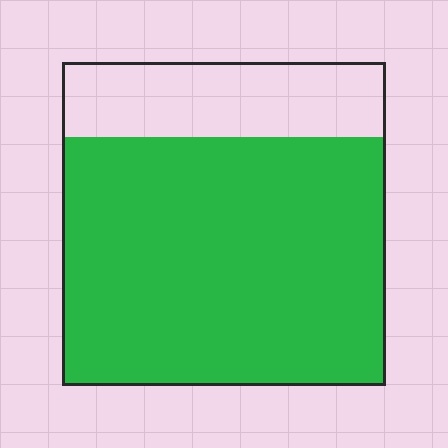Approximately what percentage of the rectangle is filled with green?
Approximately 75%.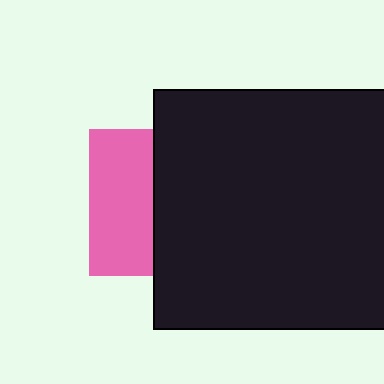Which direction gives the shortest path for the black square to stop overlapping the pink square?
Moving right gives the shortest separation.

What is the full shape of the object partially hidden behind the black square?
The partially hidden object is a pink square.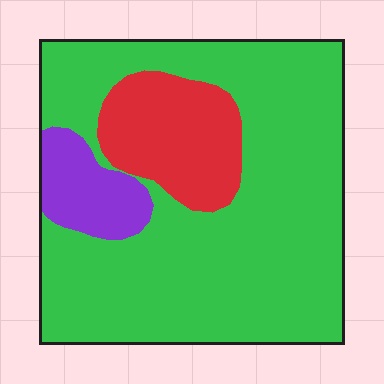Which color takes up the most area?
Green, at roughly 75%.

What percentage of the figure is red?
Red covers around 15% of the figure.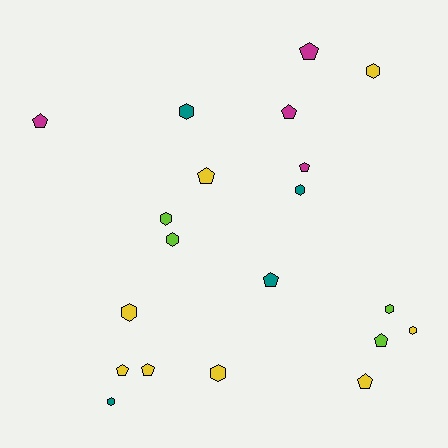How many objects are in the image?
There are 20 objects.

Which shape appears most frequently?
Hexagon, with 10 objects.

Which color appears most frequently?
Yellow, with 8 objects.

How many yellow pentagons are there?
There are 4 yellow pentagons.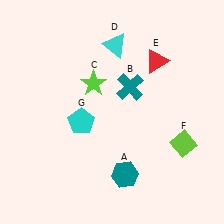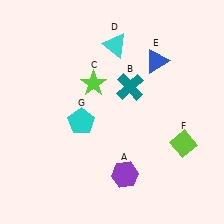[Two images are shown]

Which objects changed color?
A changed from teal to purple. E changed from red to blue.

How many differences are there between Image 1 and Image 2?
There are 2 differences between the two images.